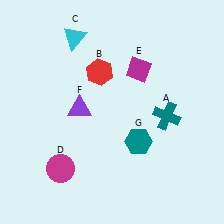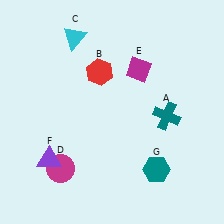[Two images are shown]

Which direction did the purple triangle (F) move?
The purple triangle (F) moved down.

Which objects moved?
The objects that moved are: the purple triangle (F), the teal hexagon (G).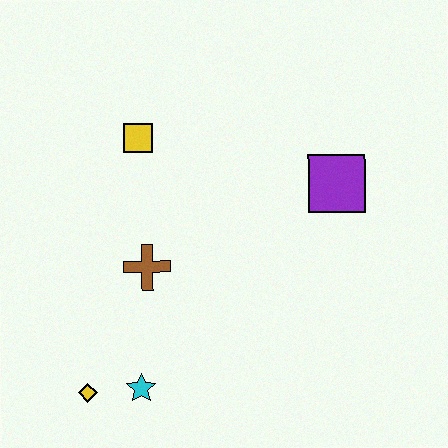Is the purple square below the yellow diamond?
No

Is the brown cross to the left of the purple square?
Yes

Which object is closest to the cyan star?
The yellow diamond is closest to the cyan star.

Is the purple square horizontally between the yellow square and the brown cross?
No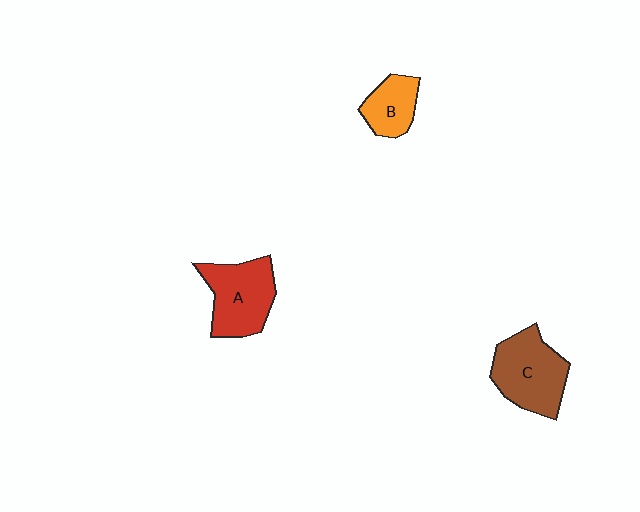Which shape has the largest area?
Shape C (brown).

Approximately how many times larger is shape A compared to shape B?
Approximately 1.7 times.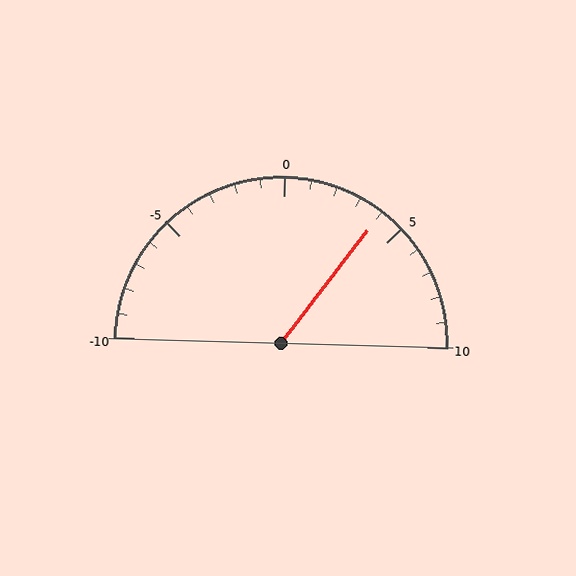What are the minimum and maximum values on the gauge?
The gauge ranges from -10 to 10.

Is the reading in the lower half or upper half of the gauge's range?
The reading is in the upper half of the range (-10 to 10).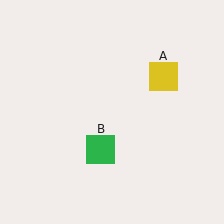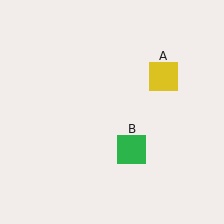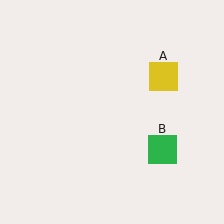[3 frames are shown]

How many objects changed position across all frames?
1 object changed position: green square (object B).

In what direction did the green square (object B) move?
The green square (object B) moved right.